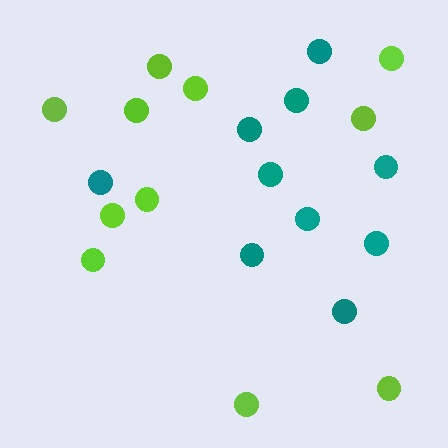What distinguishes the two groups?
There are 2 groups: one group of lime circles (11) and one group of teal circles (10).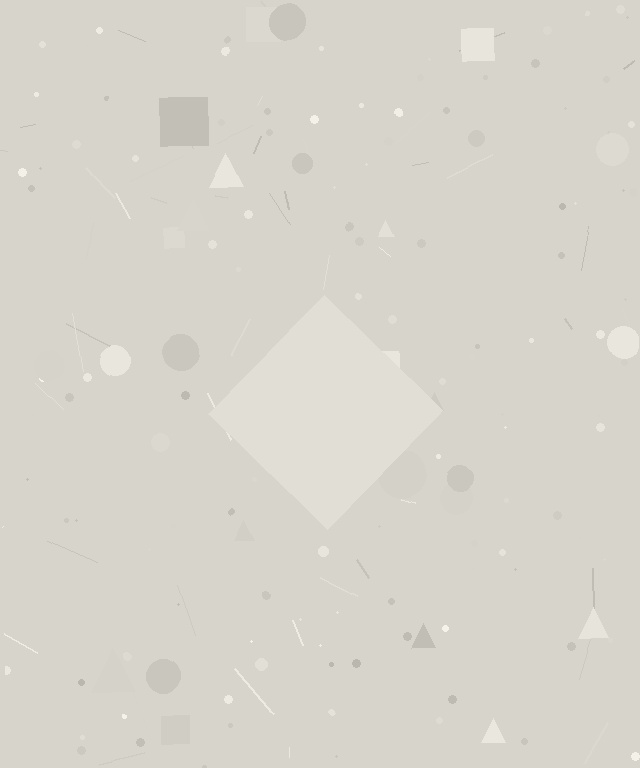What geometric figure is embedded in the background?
A diamond is embedded in the background.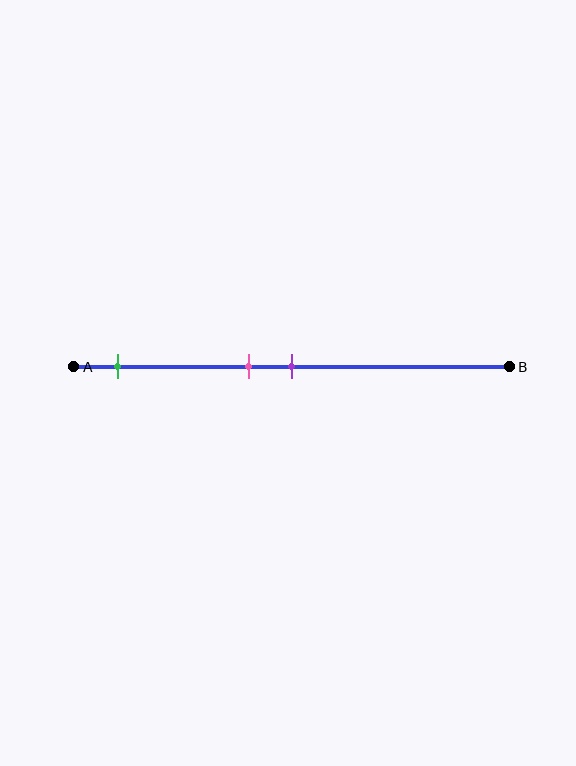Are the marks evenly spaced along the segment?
No, the marks are not evenly spaced.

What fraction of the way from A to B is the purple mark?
The purple mark is approximately 50% (0.5) of the way from A to B.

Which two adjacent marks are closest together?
The pink and purple marks are the closest adjacent pair.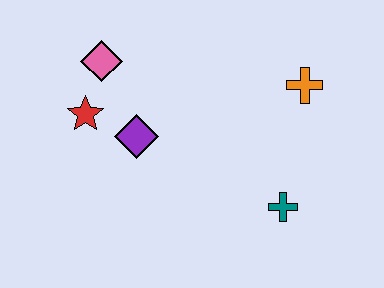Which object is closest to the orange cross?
The teal cross is closest to the orange cross.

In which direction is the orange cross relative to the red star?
The orange cross is to the right of the red star.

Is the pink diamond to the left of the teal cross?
Yes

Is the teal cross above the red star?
No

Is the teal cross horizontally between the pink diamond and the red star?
No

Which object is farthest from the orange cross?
The red star is farthest from the orange cross.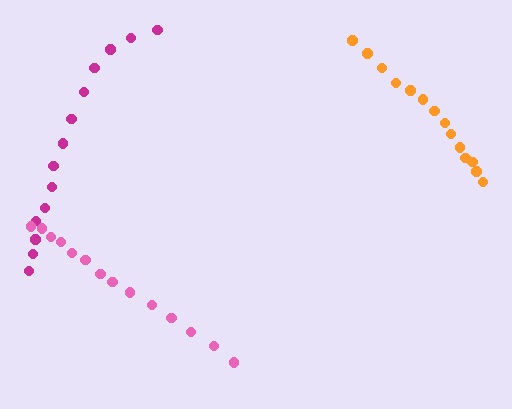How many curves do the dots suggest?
There are 3 distinct paths.